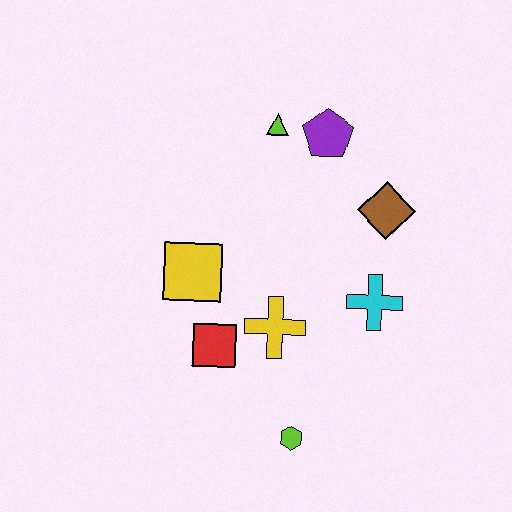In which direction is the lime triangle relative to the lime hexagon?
The lime triangle is above the lime hexagon.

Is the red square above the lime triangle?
No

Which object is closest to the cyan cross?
The brown diamond is closest to the cyan cross.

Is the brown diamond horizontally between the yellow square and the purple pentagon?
No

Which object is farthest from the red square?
The purple pentagon is farthest from the red square.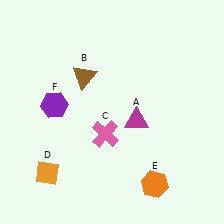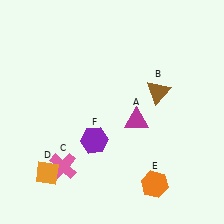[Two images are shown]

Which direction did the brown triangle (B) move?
The brown triangle (B) moved right.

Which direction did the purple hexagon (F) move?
The purple hexagon (F) moved right.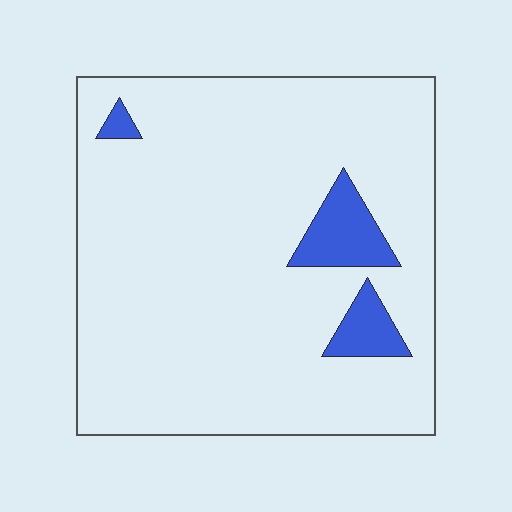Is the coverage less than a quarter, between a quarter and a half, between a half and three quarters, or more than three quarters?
Less than a quarter.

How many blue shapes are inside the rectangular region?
3.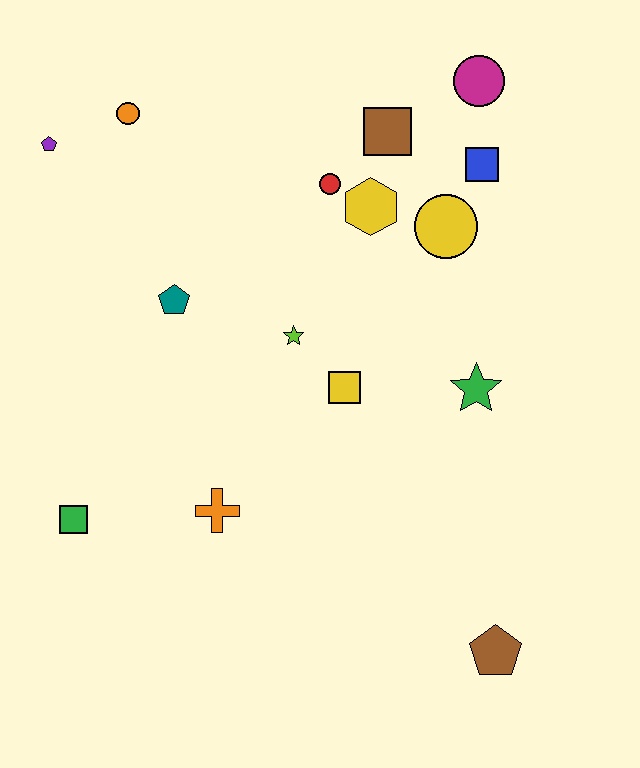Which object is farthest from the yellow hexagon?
The brown pentagon is farthest from the yellow hexagon.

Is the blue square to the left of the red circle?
No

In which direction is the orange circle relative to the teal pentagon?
The orange circle is above the teal pentagon.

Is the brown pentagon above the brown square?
No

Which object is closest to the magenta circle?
The blue square is closest to the magenta circle.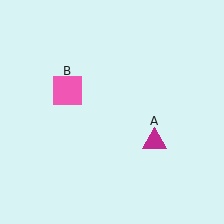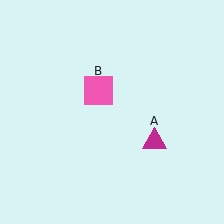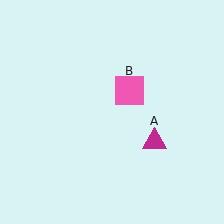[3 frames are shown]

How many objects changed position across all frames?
1 object changed position: pink square (object B).